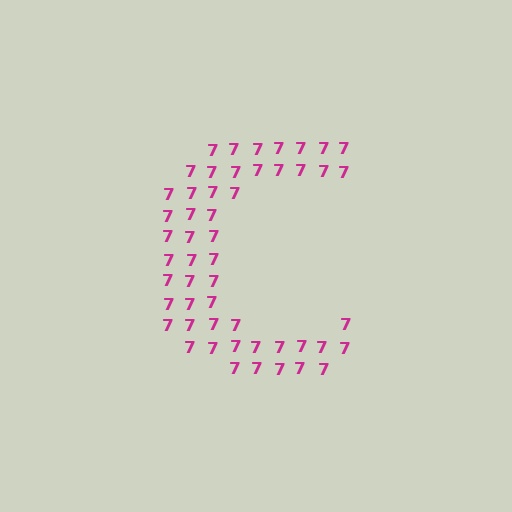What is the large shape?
The large shape is the letter C.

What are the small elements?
The small elements are digit 7's.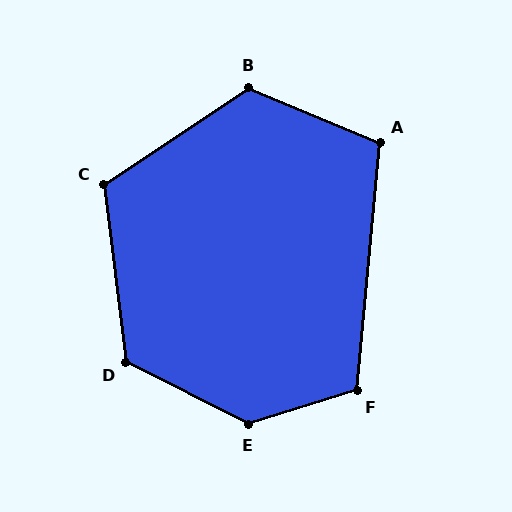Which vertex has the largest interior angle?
E, at approximately 136 degrees.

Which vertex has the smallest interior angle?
A, at approximately 107 degrees.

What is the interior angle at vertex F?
Approximately 113 degrees (obtuse).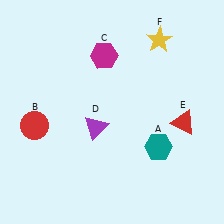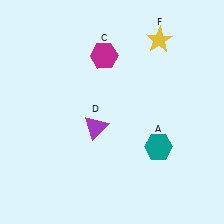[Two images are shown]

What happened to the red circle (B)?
The red circle (B) was removed in Image 2. It was in the bottom-left area of Image 1.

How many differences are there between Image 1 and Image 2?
There are 2 differences between the two images.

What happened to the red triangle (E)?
The red triangle (E) was removed in Image 2. It was in the bottom-right area of Image 1.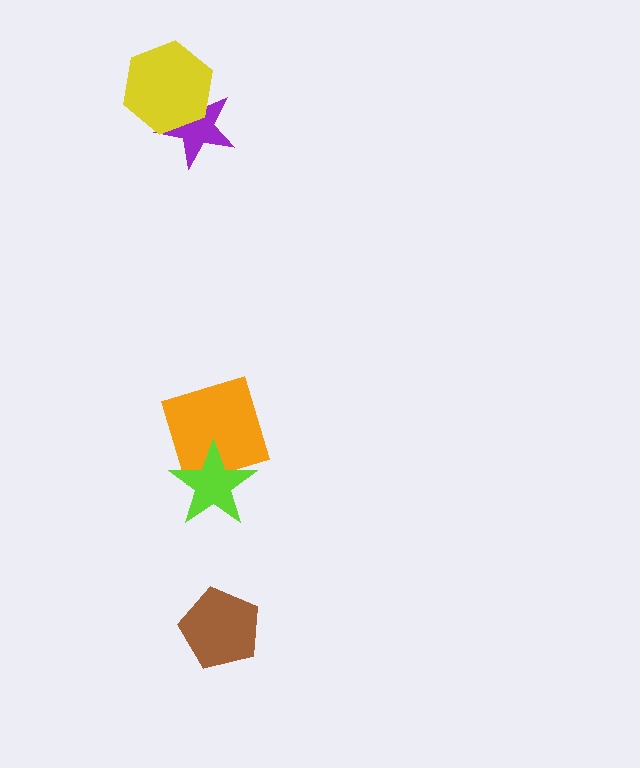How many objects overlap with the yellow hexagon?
1 object overlaps with the yellow hexagon.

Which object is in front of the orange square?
The lime star is in front of the orange square.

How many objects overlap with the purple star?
1 object overlaps with the purple star.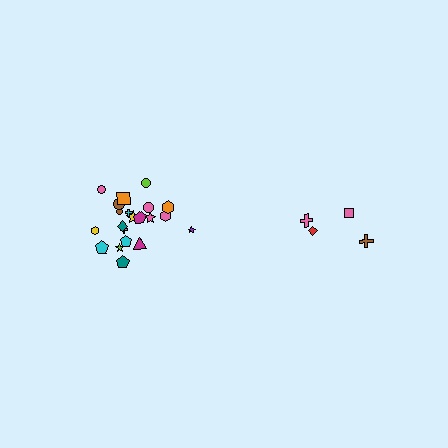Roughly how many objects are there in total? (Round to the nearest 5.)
Roughly 25 objects in total.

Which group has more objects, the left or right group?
The left group.